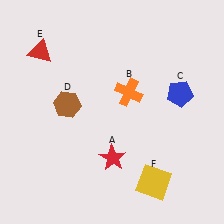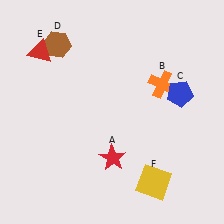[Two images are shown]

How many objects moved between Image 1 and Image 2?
2 objects moved between the two images.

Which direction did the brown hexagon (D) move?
The brown hexagon (D) moved up.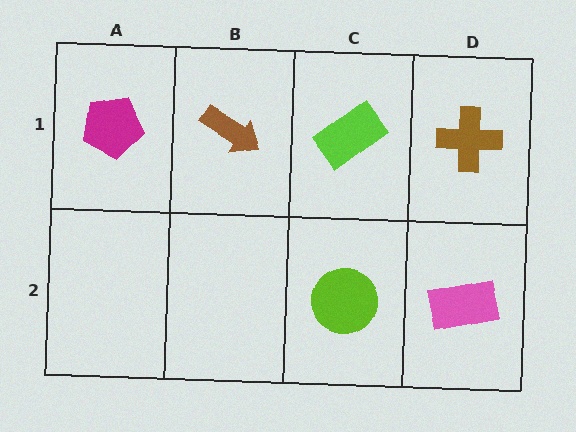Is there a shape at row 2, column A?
No, that cell is empty.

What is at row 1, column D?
A brown cross.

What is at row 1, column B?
A brown arrow.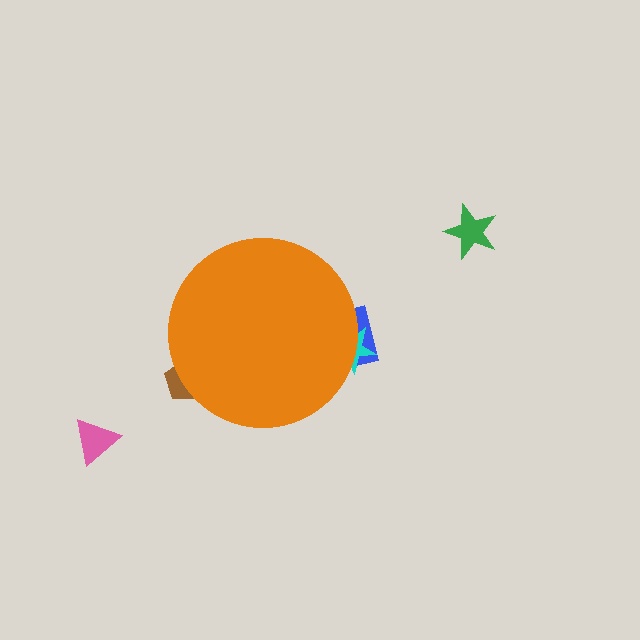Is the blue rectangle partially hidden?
Yes, the blue rectangle is partially hidden behind the orange circle.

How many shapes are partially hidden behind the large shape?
3 shapes are partially hidden.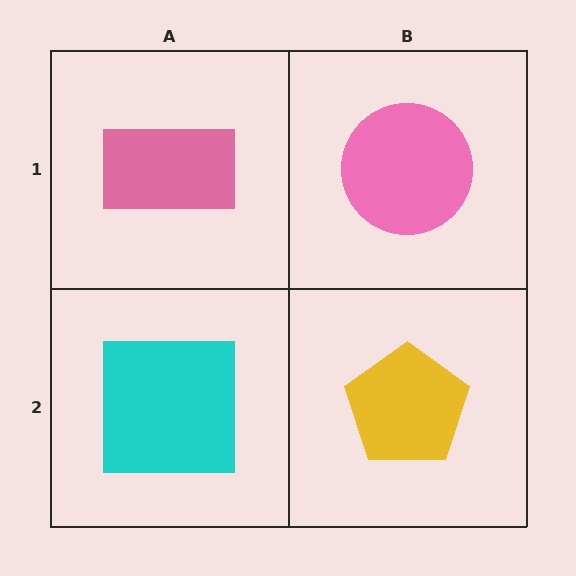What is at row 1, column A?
A pink rectangle.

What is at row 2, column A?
A cyan square.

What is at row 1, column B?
A pink circle.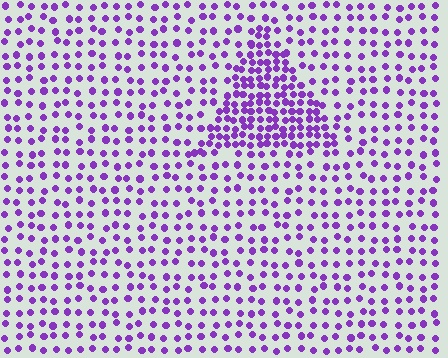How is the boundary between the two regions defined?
The boundary is defined by a change in element density (approximately 2.2x ratio). All elements are the same color, size, and shape.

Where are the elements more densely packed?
The elements are more densely packed inside the triangle boundary.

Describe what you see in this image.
The image contains small purple elements arranged at two different densities. A triangle-shaped region is visible where the elements are more densely packed than the surrounding area.